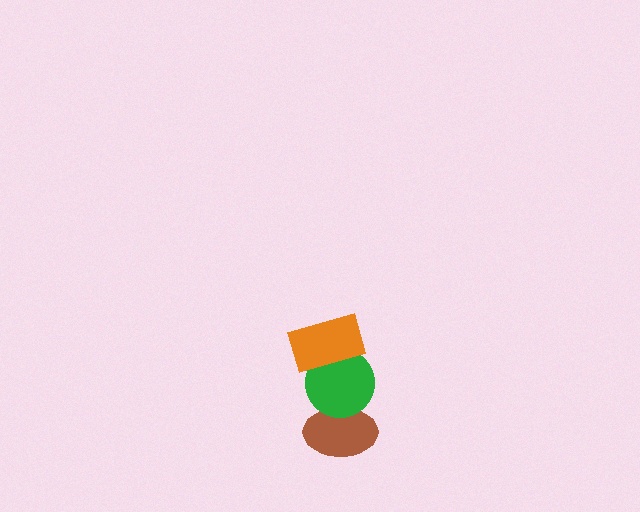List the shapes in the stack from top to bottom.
From top to bottom: the orange rectangle, the green circle, the brown ellipse.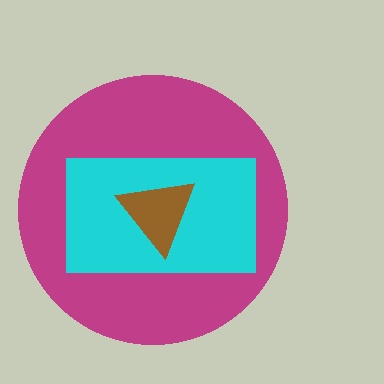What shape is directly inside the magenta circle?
The cyan rectangle.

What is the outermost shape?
The magenta circle.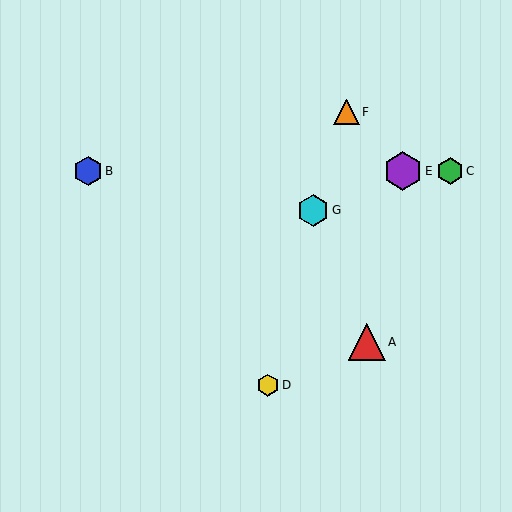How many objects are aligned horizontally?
3 objects (B, C, E) are aligned horizontally.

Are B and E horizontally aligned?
Yes, both are at y≈171.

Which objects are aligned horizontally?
Objects B, C, E are aligned horizontally.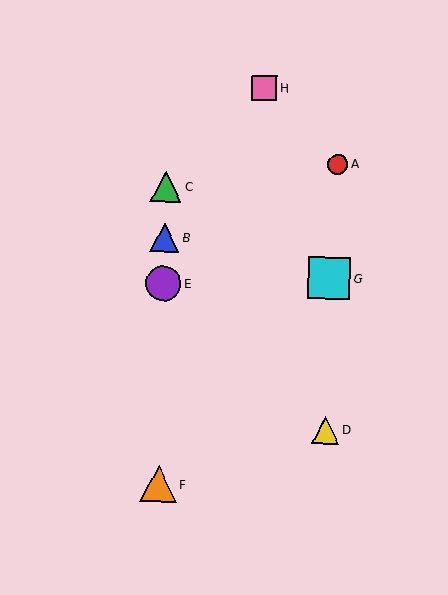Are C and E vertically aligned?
Yes, both are at x≈166.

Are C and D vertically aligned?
No, C is at x≈166 and D is at x≈325.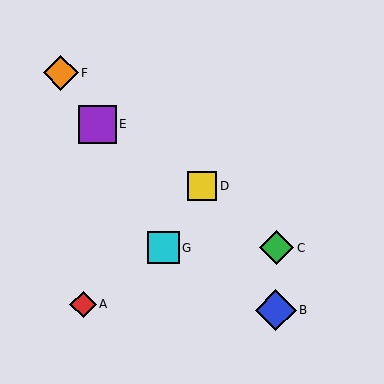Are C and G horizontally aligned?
Yes, both are at y≈248.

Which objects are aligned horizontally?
Objects C, G are aligned horizontally.